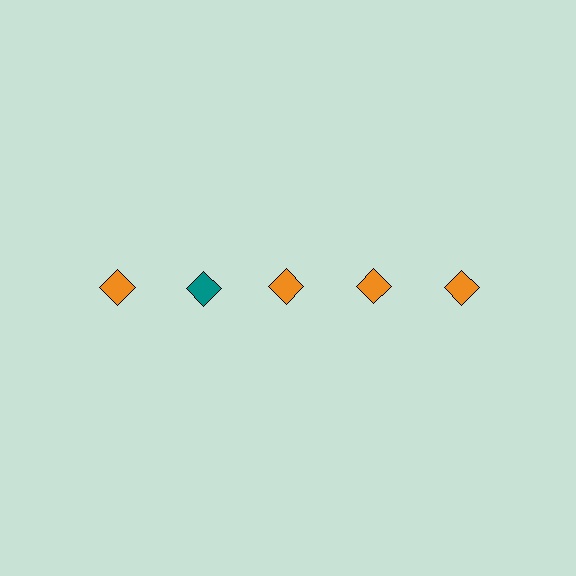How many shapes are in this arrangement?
There are 5 shapes arranged in a grid pattern.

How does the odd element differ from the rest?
It has a different color: teal instead of orange.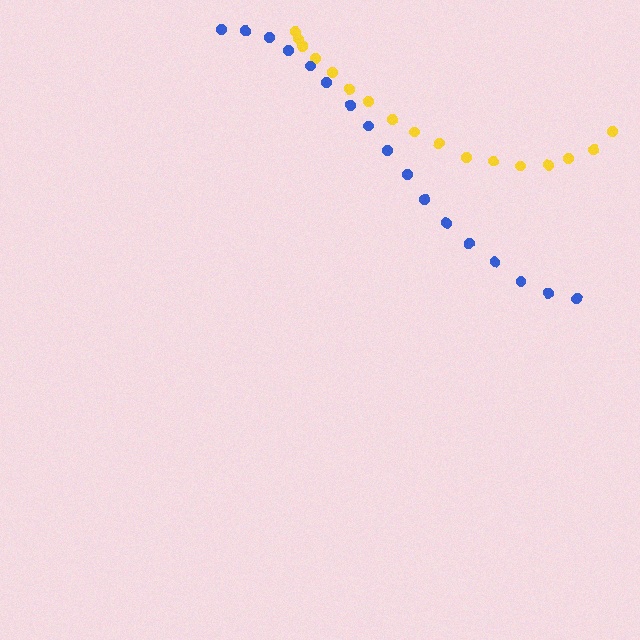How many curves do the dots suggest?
There are 2 distinct paths.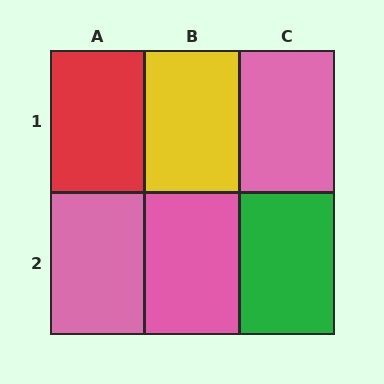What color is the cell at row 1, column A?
Red.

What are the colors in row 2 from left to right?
Pink, pink, green.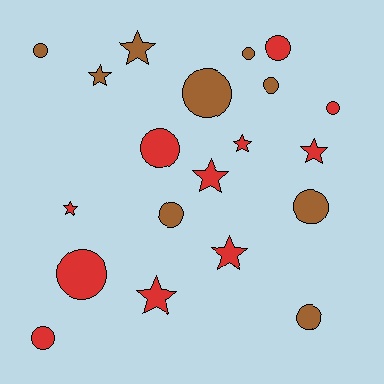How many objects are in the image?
There are 20 objects.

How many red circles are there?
There are 5 red circles.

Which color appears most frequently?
Red, with 11 objects.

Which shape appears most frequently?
Circle, with 12 objects.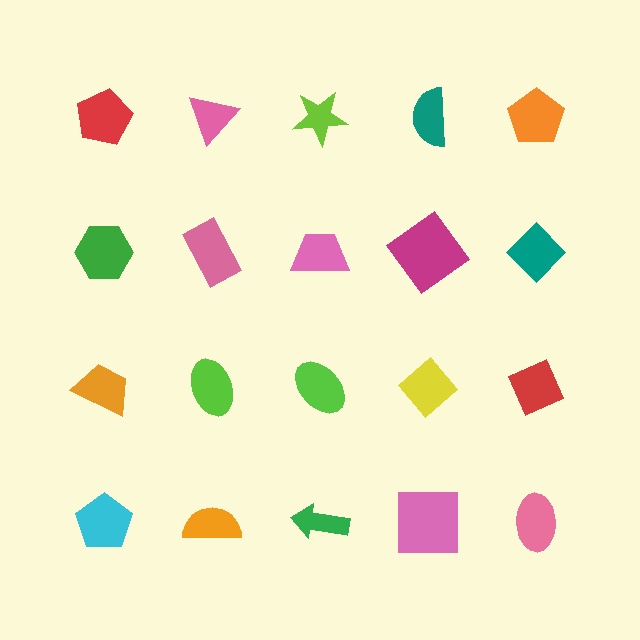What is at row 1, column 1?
A red pentagon.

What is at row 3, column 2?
A lime ellipse.